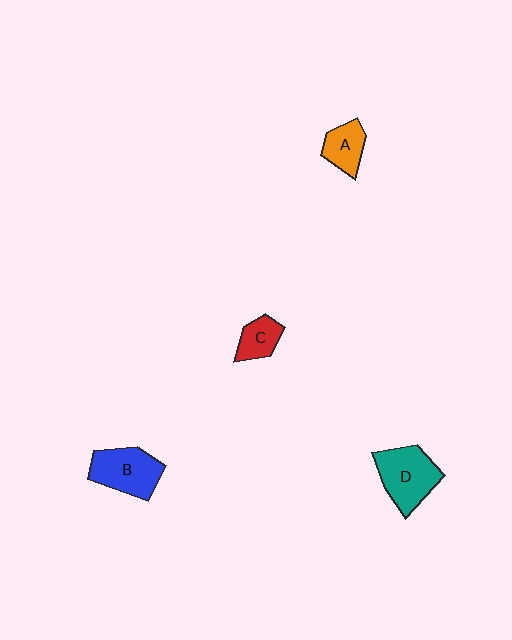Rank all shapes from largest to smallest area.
From largest to smallest: D (teal), B (blue), A (orange), C (red).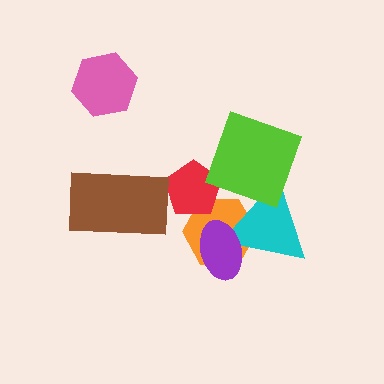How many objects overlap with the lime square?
1 object overlaps with the lime square.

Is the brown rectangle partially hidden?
No, no other shape covers it.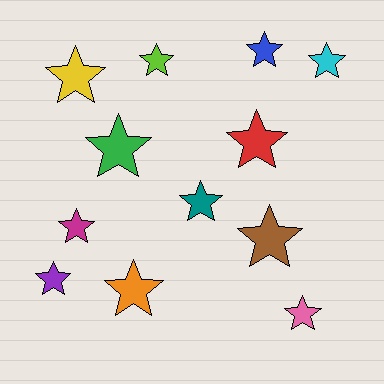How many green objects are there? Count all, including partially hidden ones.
There is 1 green object.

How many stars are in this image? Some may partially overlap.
There are 12 stars.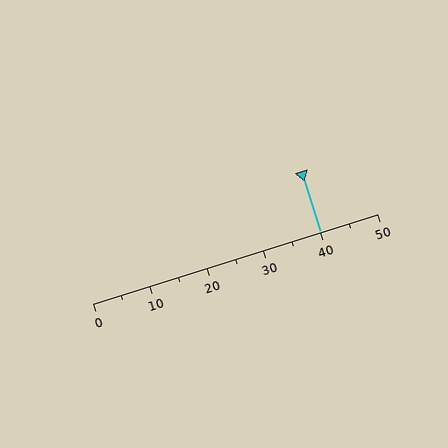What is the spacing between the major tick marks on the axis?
The major ticks are spaced 10 apart.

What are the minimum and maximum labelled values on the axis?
The axis runs from 0 to 50.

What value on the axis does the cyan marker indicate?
The marker indicates approximately 40.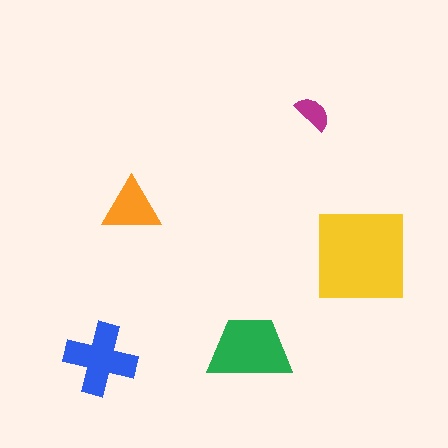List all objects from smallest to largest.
The magenta semicircle, the orange triangle, the blue cross, the green trapezoid, the yellow square.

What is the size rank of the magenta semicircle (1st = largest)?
5th.